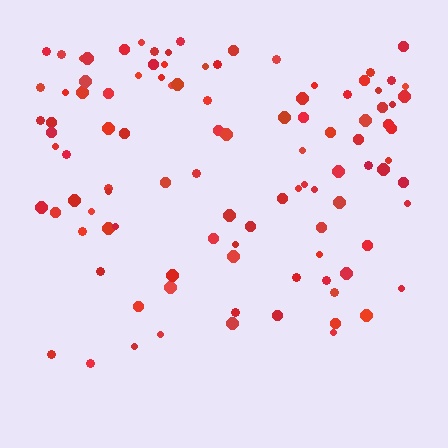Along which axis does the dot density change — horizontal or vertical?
Vertical.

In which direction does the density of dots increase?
From bottom to top, with the top side densest.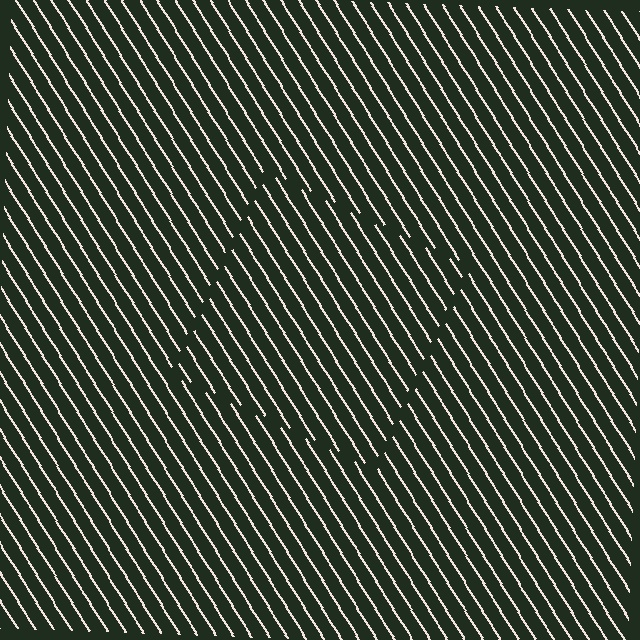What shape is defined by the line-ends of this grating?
An illusory square. The interior of the shape contains the same grating, shifted by half a period — the contour is defined by the phase discontinuity where line-ends from the inner and outer gratings abut.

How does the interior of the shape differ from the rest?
The interior of the shape contains the same grating, shifted by half a period — the contour is defined by the phase discontinuity where line-ends from the inner and outer gratings abut.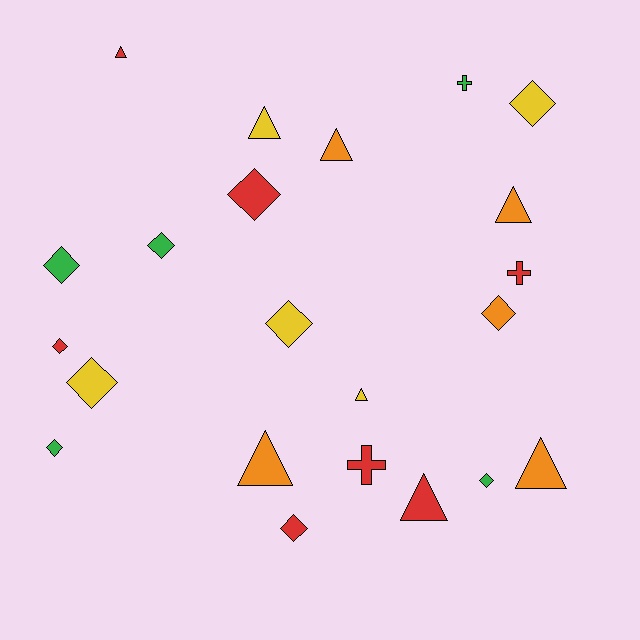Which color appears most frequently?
Red, with 7 objects.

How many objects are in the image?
There are 22 objects.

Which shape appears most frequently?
Diamond, with 11 objects.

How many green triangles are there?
There are no green triangles.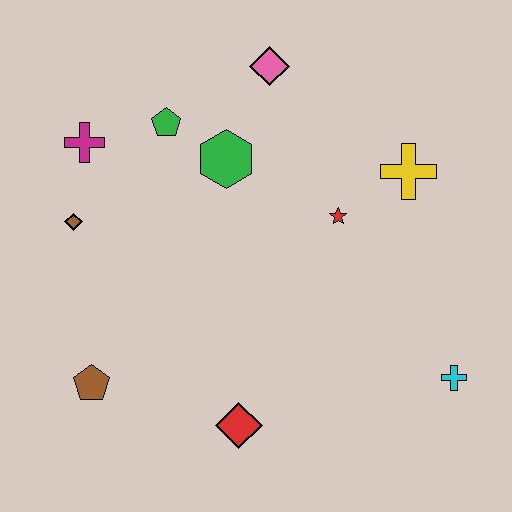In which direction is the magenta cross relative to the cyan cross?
The magenta cross is to the left of the cyan cross.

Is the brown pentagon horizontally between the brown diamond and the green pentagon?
Yes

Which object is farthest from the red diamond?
The pink diamond is farthest from the red diamond.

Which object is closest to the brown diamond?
The magenta cross is closest to the brown diamond.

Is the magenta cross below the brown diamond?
No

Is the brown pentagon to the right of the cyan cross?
No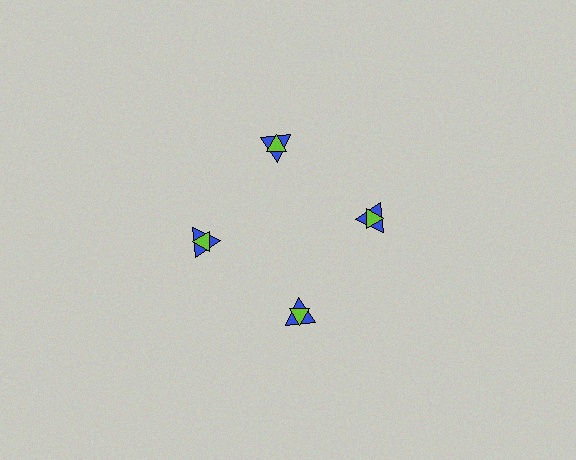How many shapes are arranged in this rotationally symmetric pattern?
There are 8 shapes, arranged in 4 groups of 2.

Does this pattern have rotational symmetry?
Yes, this pattern has 4-fold rotational symmetry. It looks the same after rotating 90 degrees around the center.